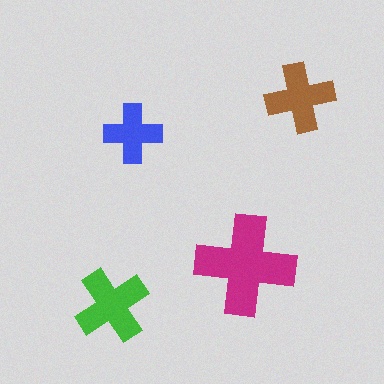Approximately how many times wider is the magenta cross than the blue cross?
About 1.5 times wider.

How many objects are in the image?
There are 4 objects in the image.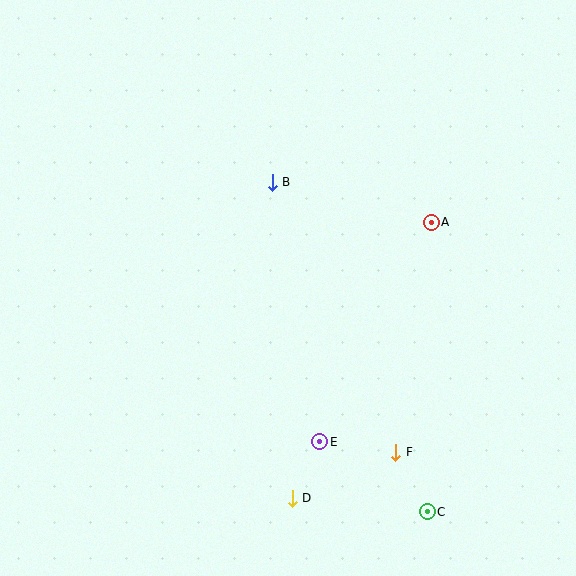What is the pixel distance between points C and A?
The distance between C and A is 289 pixels.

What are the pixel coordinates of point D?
Point D is at (292, 498).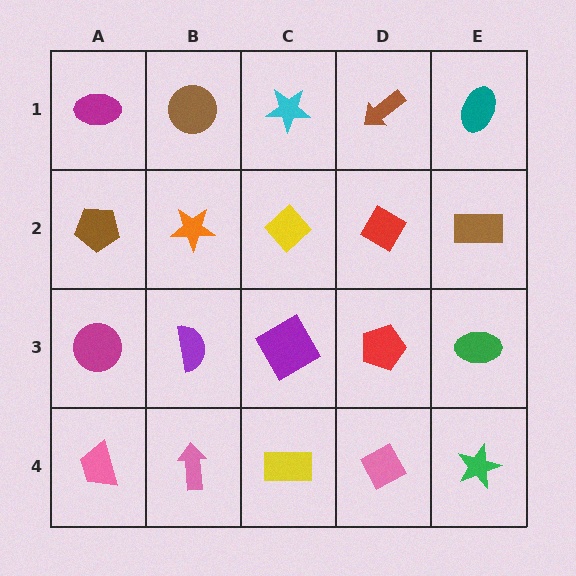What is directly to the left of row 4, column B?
A pink trapezoid.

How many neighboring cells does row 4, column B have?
3.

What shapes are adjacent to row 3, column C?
A yellow diamond (row 2, column C), a yellow rectangle (row 4, column C), a purple semicircle (row 3, column B), a red pentagon (row 3, column D).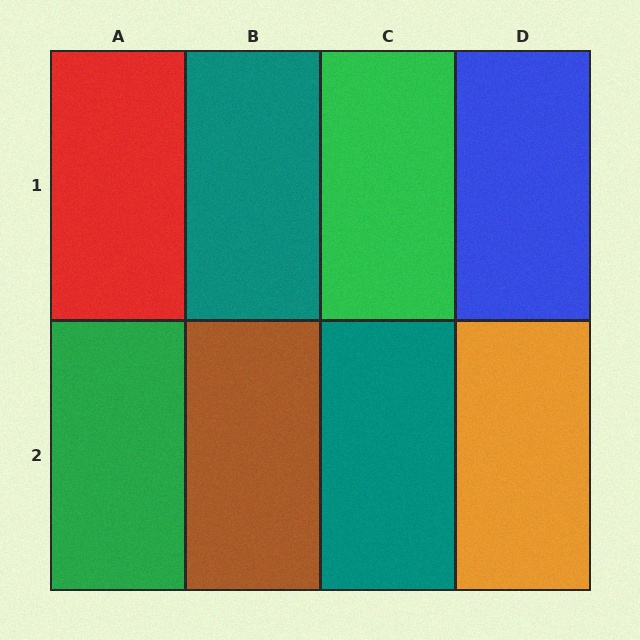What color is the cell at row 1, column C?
Green.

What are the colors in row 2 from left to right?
Green, brown, teal, orange.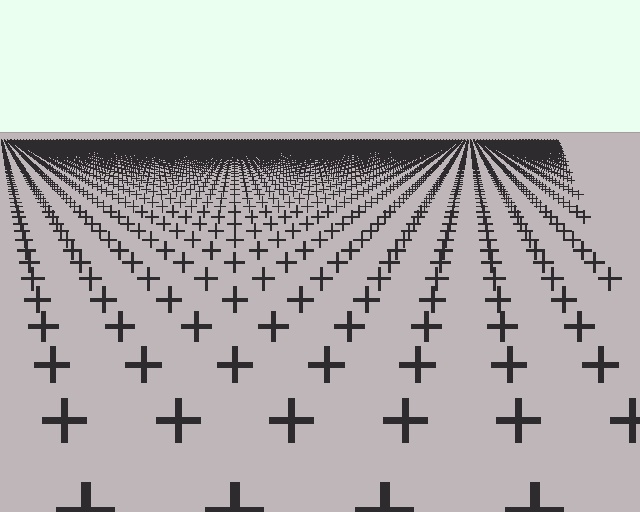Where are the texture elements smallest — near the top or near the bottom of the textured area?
Near the top.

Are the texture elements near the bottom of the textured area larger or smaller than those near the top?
Larger. Near the bottom, elements are closer to the viewer and appear at a bigger on-screen size.